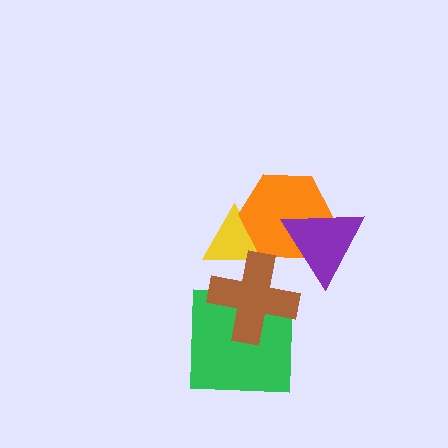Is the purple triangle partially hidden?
No, no other shape covers it.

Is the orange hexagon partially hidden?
Yes, it is partially covered by another shape.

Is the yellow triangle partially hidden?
Yes, it is partially covered by another shape.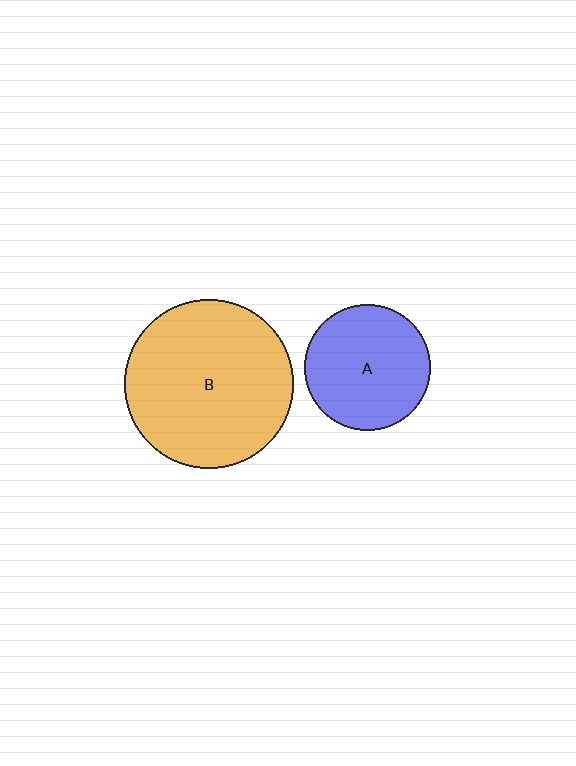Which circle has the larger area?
Circle B (orange).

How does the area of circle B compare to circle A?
Approximately 1.8 times.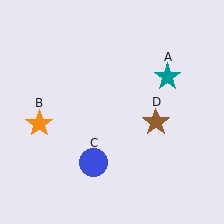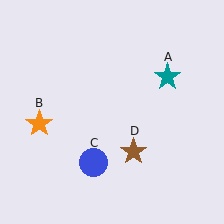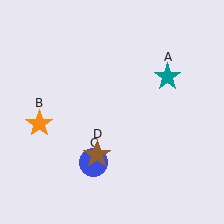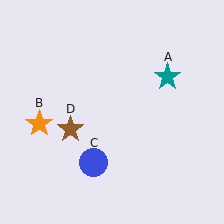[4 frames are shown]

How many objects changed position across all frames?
1 object changed position: brown star (object D).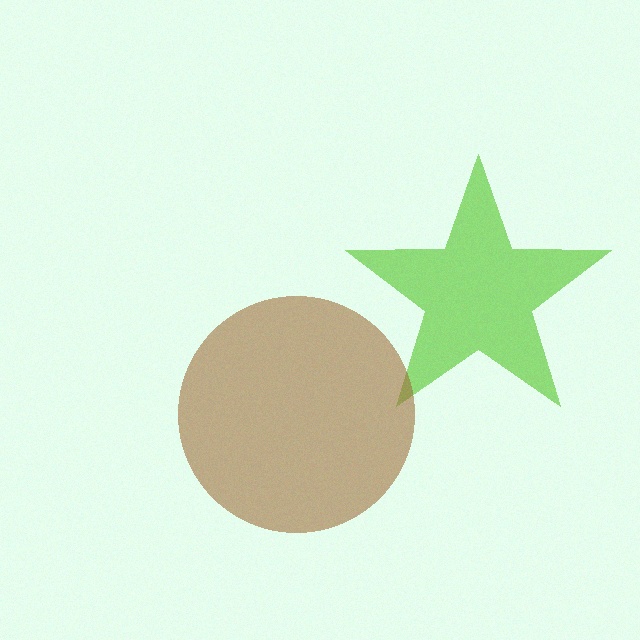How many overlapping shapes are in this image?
There are 2 overlapping shapes in the image.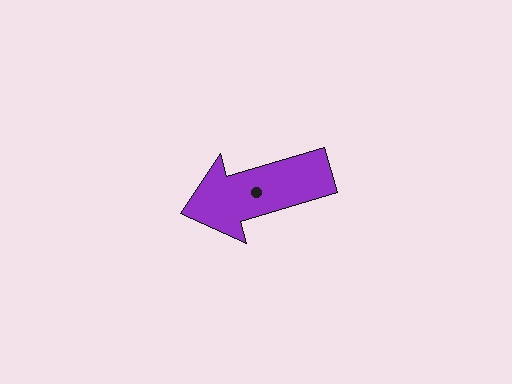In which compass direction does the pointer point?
West.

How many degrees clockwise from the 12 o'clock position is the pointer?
Approximately 254 degrees.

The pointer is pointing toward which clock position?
Roughly 8 o'clock.